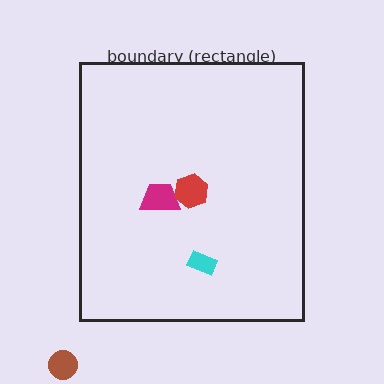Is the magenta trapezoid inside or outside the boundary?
Inside.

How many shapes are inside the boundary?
3 inside, 1 outside.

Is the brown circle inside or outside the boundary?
Outside.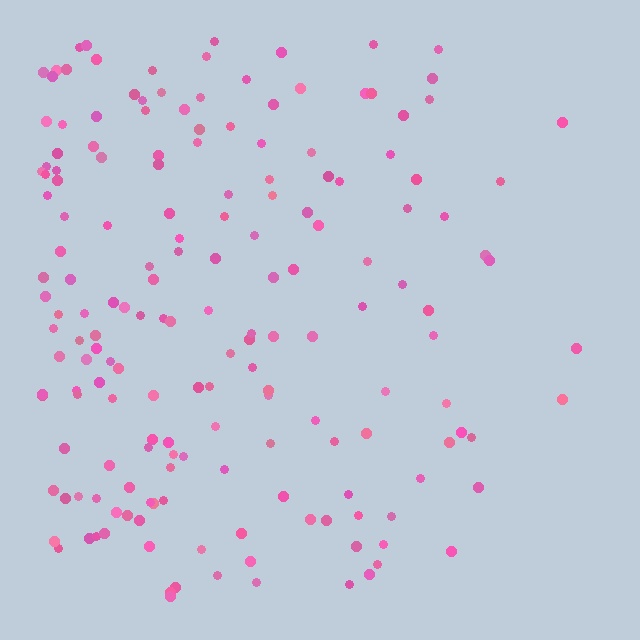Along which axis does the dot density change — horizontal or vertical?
Horizontal.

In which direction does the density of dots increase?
From right to left, with the left side densest.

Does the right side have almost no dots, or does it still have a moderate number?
Still a moderate number, just noticeably fewer than the left.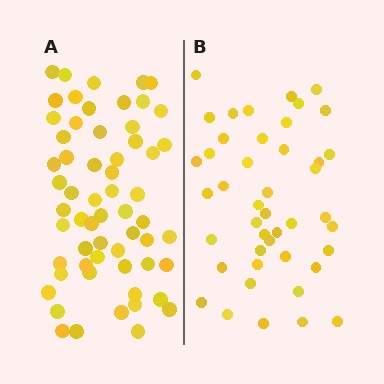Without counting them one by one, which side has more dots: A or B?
Region A (the left region) has more dots.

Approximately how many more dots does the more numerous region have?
Region A has approximately 15 more dots than region B.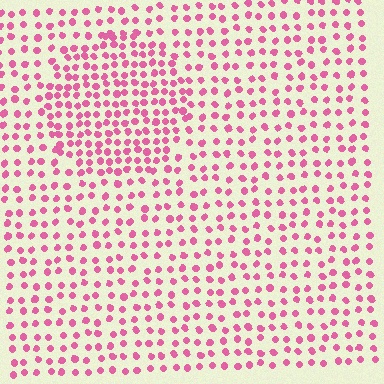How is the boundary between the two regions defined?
The boundary is defined by a change in element density (approximately 1.7x ratio). All elements are the same color, size, and shape.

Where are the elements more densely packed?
The elements are more densely packed inside the circle boundary.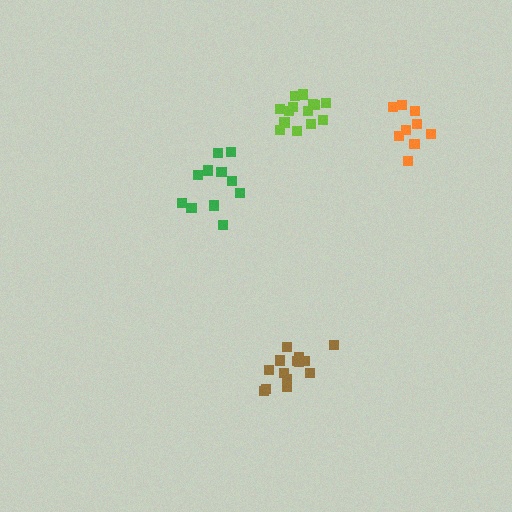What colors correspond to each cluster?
The clusters are colored: green, orange, brown, lime.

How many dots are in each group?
Group 1: 11 dots, Group 2: 9 dots, Group 3: 14 dots, Group 4: 14 dots (48 total).